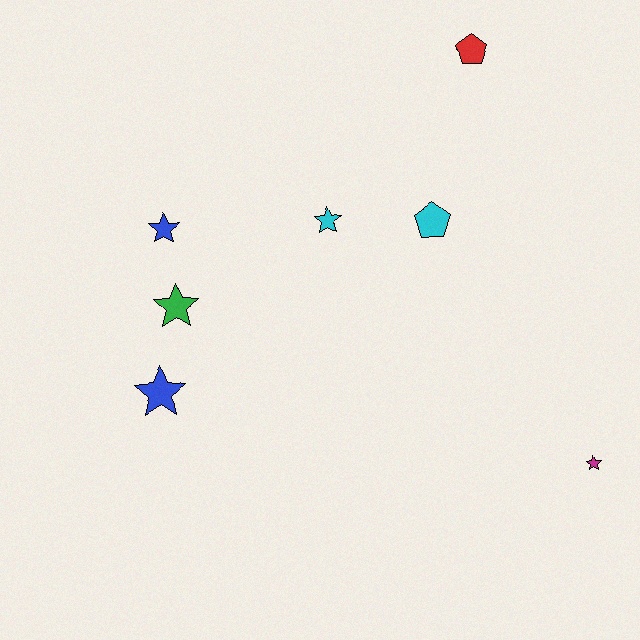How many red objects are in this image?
There is 1 red object.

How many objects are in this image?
There are 7 objects.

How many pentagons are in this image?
There are 2 pentagons.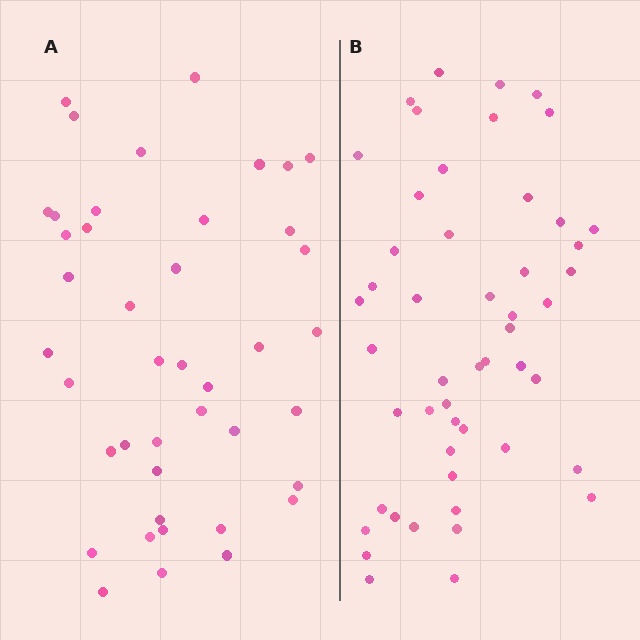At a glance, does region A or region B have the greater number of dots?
Region B (the right region) has more dots.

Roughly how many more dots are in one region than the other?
Region B has roughly 8 or so more dots than region A.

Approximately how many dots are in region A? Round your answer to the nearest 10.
About 40 dots. (The exact count is 42, which rounds to 40.)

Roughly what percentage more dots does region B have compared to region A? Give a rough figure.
About 20% more.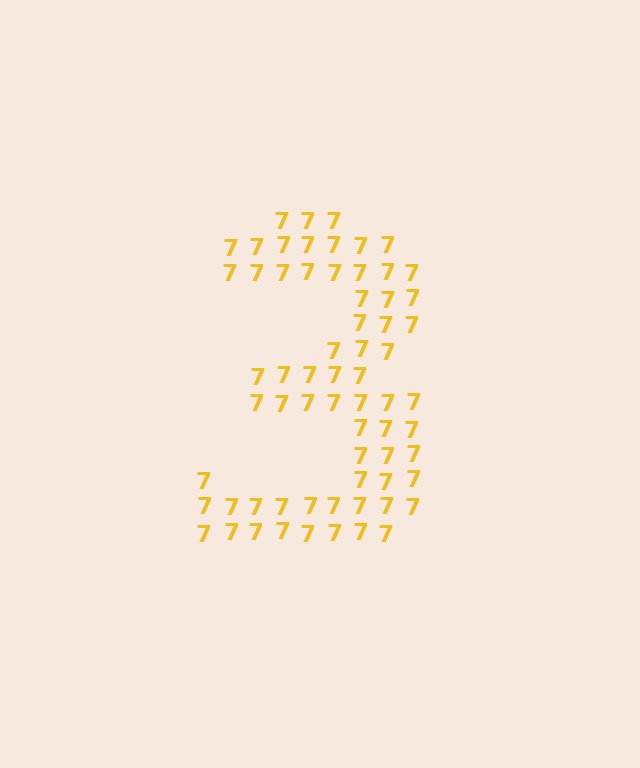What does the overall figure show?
The overall figure shows the digit 3.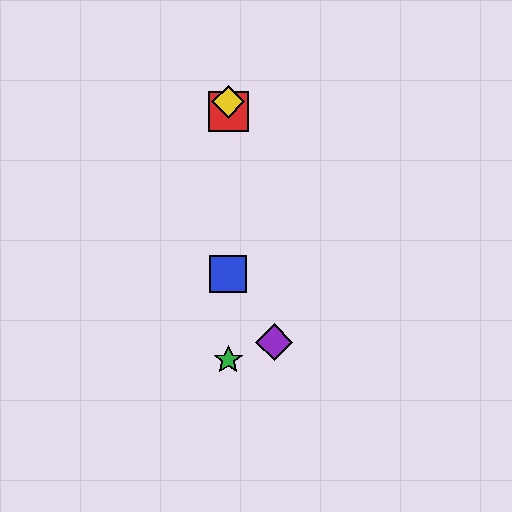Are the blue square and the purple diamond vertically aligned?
No, the blue square is at x≈228 and the purple diamond is at x≈274.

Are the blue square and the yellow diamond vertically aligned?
Yes, both are at x≈228.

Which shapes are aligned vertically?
The red square, the blue square, the green star, the yellow diamond are aligned vertically.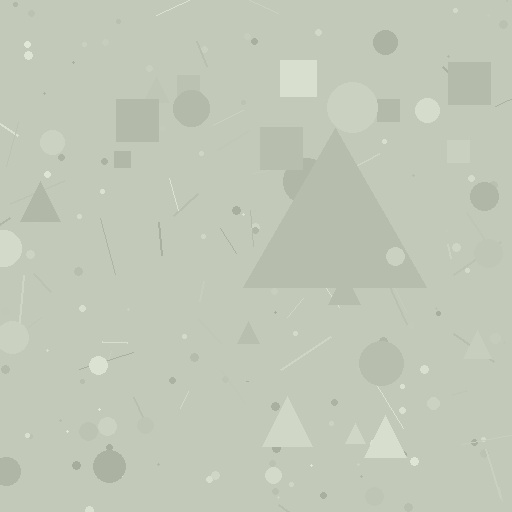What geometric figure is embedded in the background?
A triangle is embedded in the background.